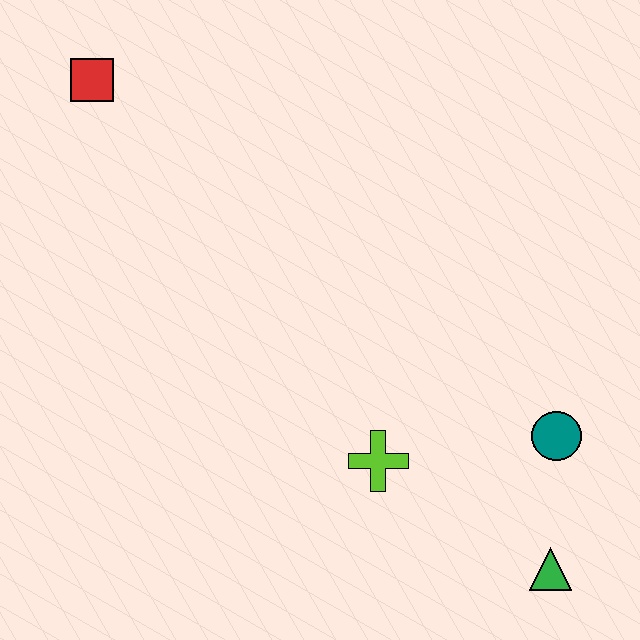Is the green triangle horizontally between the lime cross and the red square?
No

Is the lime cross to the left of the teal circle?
Yes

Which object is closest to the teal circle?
The green triangle is closest to the teal circle.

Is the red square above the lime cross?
Yes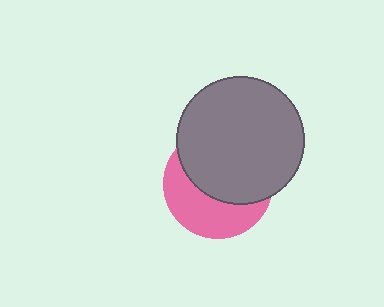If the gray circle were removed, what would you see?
You would see the complete pink circle.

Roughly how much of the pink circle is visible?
A small part of it is visible (roughly 42%).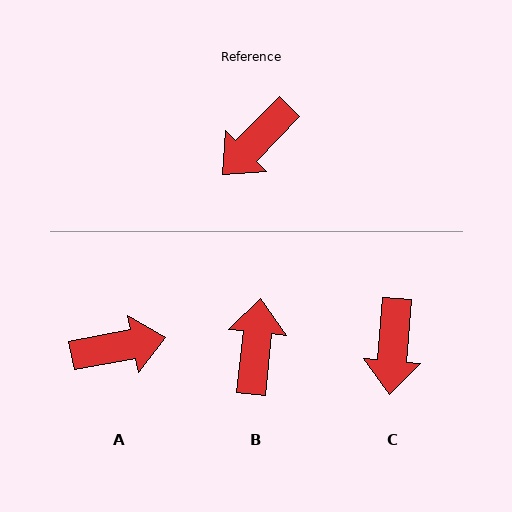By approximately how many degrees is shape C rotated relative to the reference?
Approximately 40 degrees counter-clockwise.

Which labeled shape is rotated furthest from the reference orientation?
A, about 145 degrees away.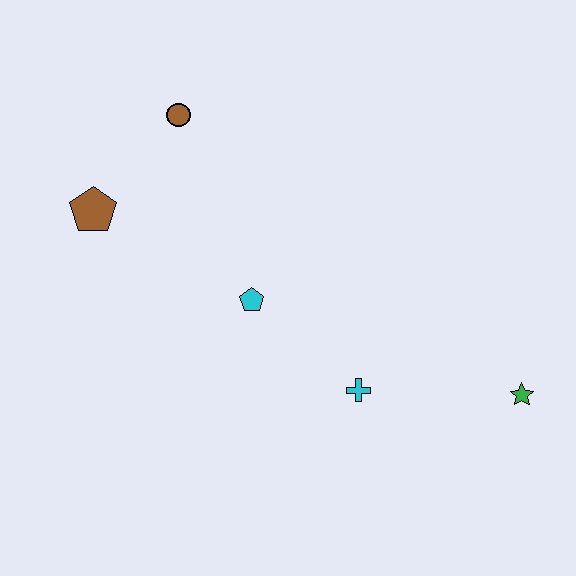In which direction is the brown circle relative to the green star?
The brown circle is to the left of the green star.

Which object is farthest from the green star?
The brown pentagon is farthest from the green star.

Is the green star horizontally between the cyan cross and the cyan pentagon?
No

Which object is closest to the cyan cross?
The cyan pentagon is closest to the cyan cross.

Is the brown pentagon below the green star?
No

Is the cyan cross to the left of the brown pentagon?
No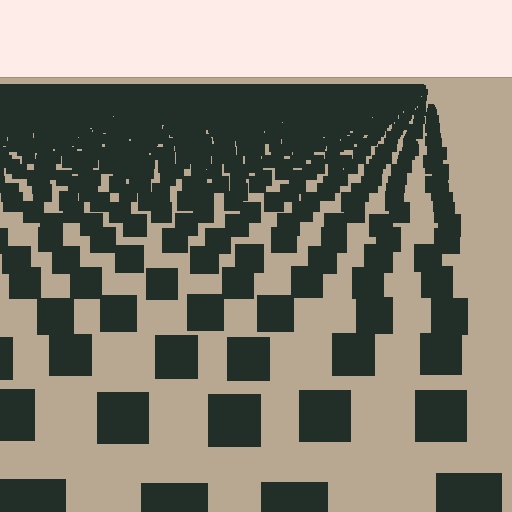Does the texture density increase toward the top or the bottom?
Density increases toward the top.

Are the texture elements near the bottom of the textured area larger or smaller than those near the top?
Larger. Near the bottom, elements are closer to the viewer and appear at a bigger on-screen size.